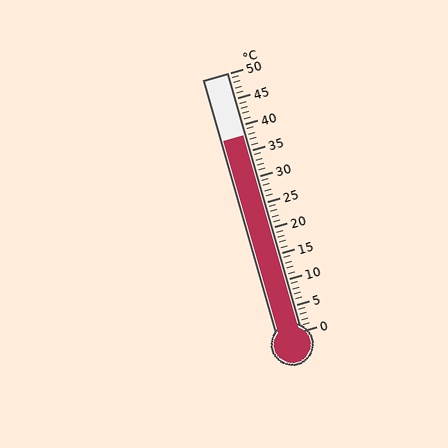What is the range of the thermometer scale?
The thermometer scale ranges from 0°C to 50°C.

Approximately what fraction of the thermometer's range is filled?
The thermometer is filled to approximately 75% of its range.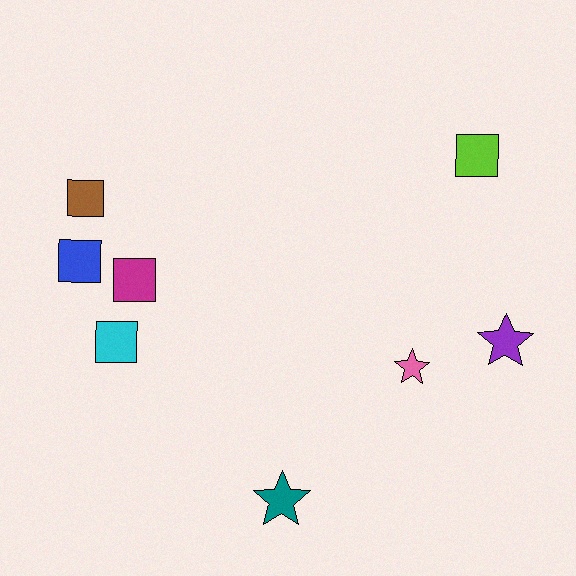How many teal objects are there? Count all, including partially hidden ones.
There is 1 teal object.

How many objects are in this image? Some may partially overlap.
There are 8 objects.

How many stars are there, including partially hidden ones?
There are 3 stars.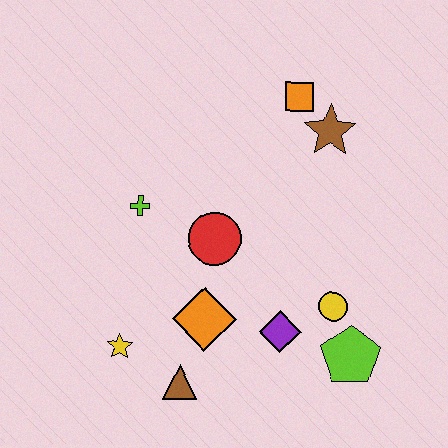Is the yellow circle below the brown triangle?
No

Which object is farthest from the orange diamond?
The orange square is farthest from the orange diamond.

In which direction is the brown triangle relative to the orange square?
The brown triangle is below the orange square.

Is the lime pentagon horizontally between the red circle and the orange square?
No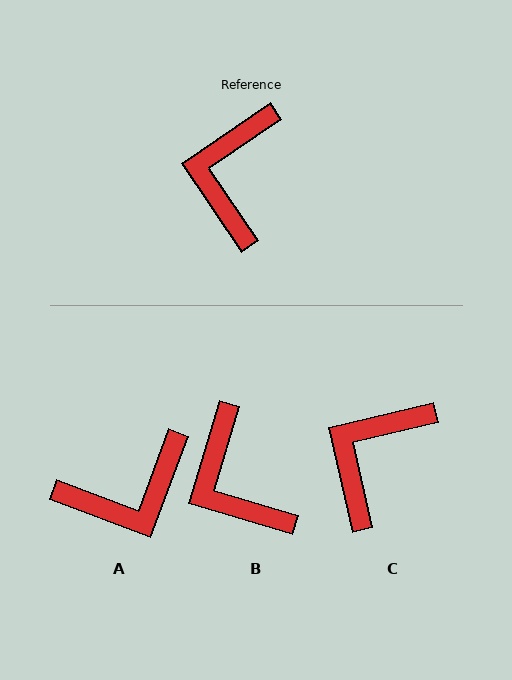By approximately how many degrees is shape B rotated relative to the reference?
Approximately 39 degrees counter-clockwise.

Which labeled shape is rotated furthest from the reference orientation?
A, about 125 degrees away.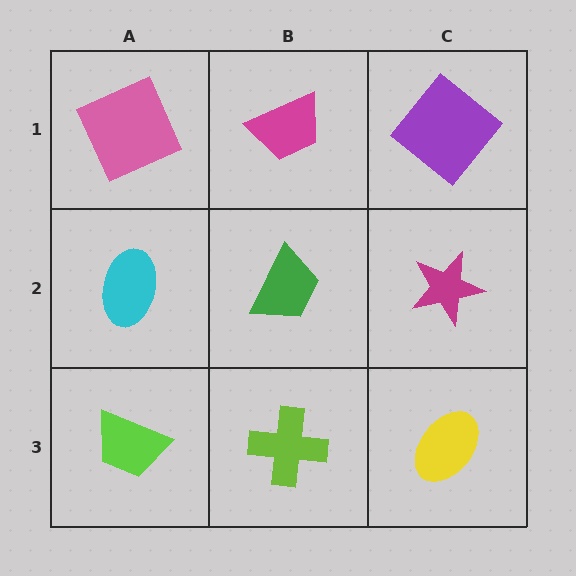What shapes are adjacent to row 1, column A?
A cyan ellipse (row 2, column A), a magenta trapezoid (row 1, column B).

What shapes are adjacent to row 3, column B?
A green trapezoid (row 2, column B), a lime trapezoid (row 3, column A), a yellow ellipse (row 3, column C).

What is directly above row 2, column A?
A pink square.